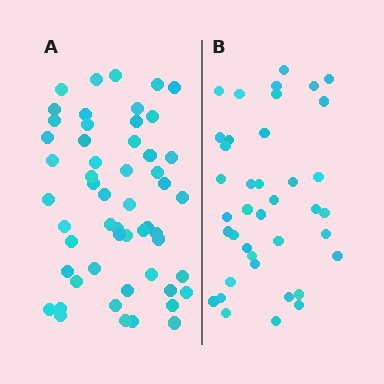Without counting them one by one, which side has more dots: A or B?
Region A (the left region) has more dots.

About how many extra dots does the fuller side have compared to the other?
Region A has approximately 15 more dots than region B.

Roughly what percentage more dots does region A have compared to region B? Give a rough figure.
About 40% more.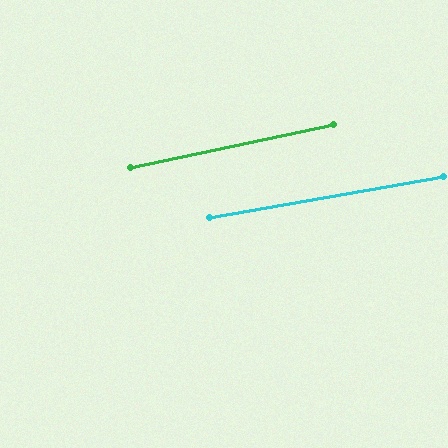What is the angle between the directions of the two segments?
Approximately 2 degrees.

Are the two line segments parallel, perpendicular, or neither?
Parallel — their directions differ by only 1.8°.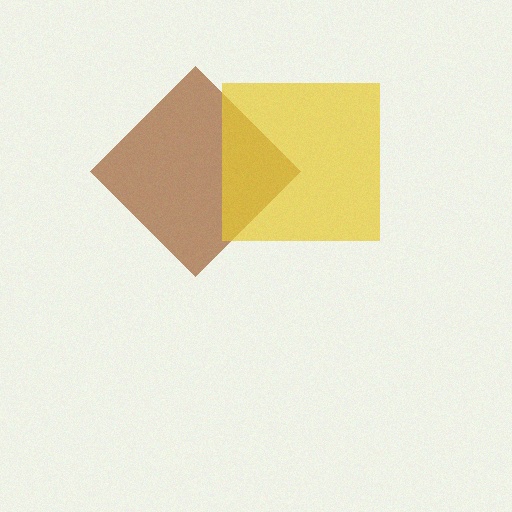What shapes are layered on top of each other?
The layered shapes are: a brown diamond, a yellow square.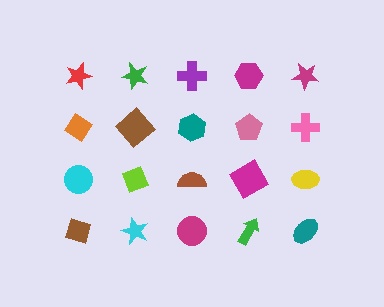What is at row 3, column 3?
A brown semicircle.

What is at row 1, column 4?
A magenta hexagon.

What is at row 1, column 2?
A green star.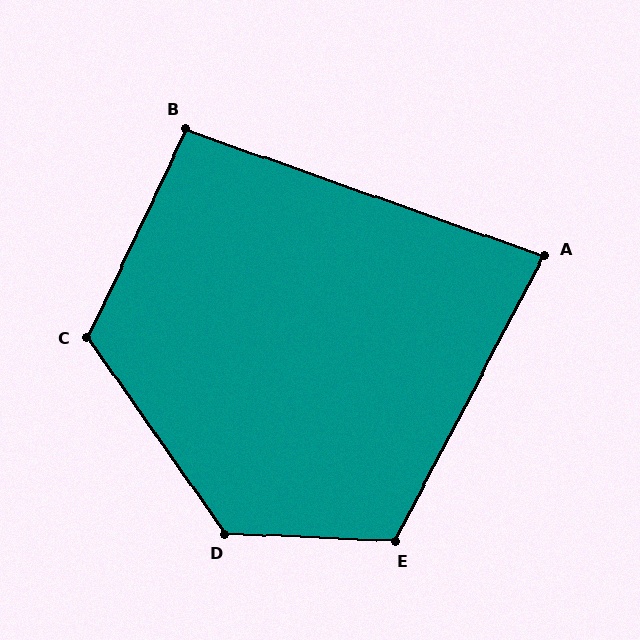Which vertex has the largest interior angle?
D, at approximately 128 degrees.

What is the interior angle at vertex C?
Approximately 120 degrees (obtuse).